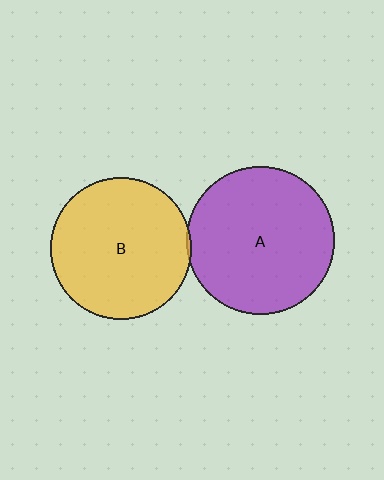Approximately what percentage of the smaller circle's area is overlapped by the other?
Approximately 5%.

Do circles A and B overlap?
Yes.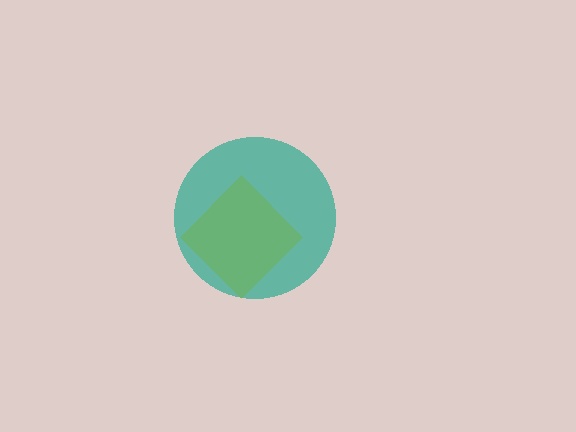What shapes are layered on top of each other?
The layered shapes are: a yellow diamond, a teal circle.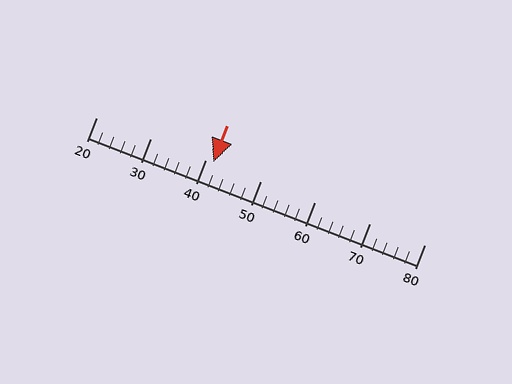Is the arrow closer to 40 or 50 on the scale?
The arrow is closer to 40.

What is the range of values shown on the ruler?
The ruler shows values from 20 to 80.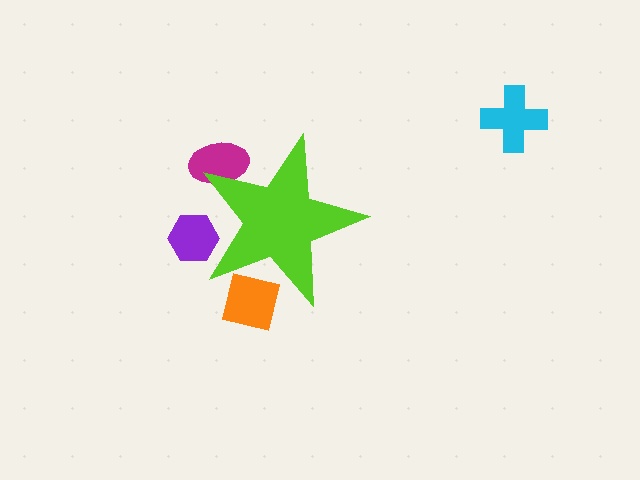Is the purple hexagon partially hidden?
Yes, the purple hexagon is partially hidden behind the lime star.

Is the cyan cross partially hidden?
No, the cyan cross is fully visible.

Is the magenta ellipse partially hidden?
Yes, the magenta ellipse is partially hidden behind the lime star.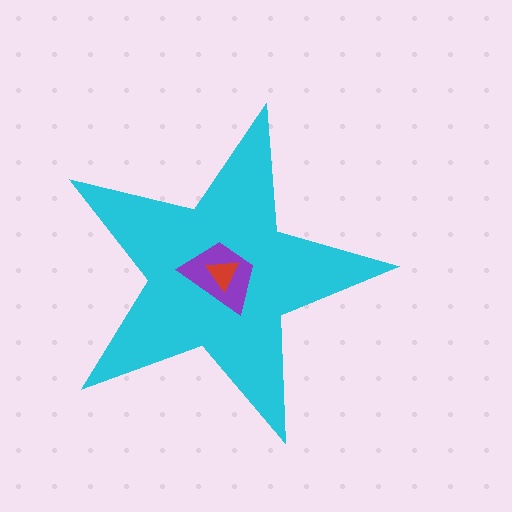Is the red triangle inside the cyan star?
Yes.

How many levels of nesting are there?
3.